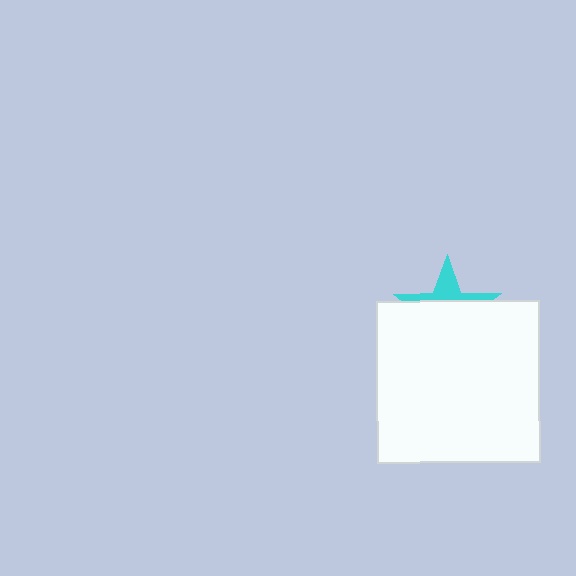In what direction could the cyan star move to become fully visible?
The cyan star could move up. That would shift it out from behind the white rectangle entirely.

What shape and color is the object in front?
The object in front is a white rectangle.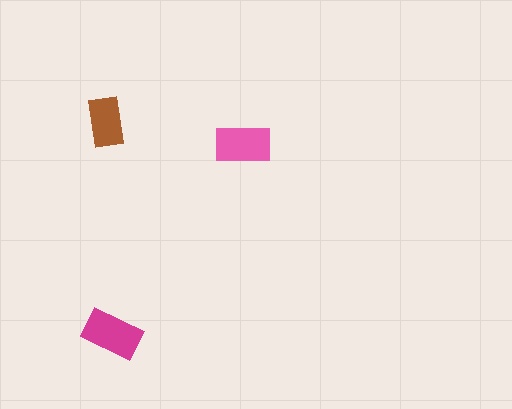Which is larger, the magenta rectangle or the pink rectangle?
The magenta one.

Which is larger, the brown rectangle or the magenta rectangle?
The magenta one.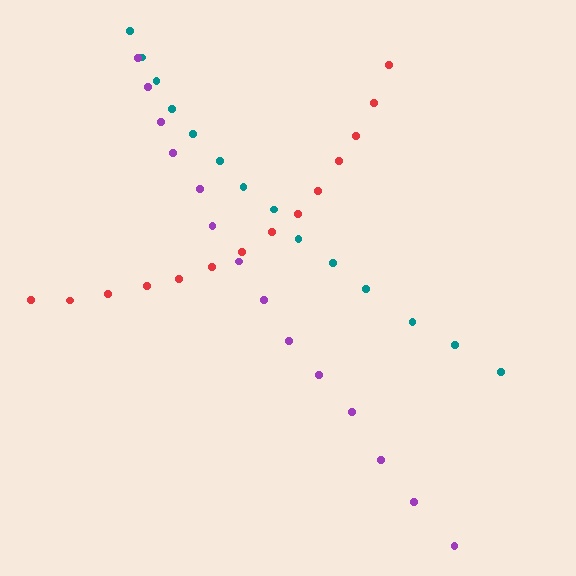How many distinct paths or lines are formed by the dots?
There are 3 distinct paths.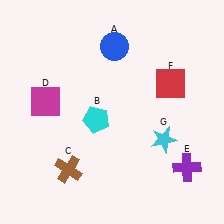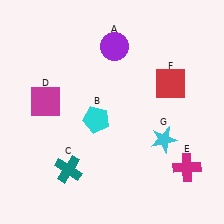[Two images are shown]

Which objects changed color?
A changed from blue to purple. C changed from brown to teal. E changed from purple to magenta.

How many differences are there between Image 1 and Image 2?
There are 3 differences between the two images.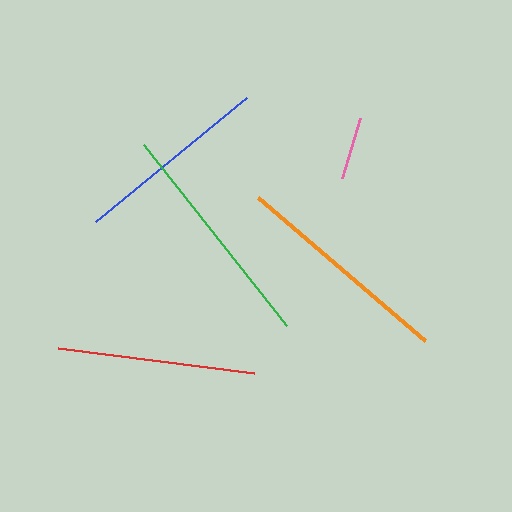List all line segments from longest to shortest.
From longest to shortest: green, orange, red, blue, pink.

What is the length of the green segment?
The green segment is approximately 230 pixels long.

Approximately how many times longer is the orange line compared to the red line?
The orange line is approximately 1.1 times the length of the red line.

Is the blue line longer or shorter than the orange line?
The orange line is longer than the blue line.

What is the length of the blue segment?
The blue segment is approximately 195 pixels long.